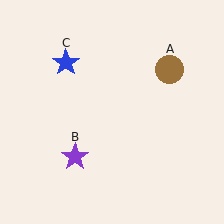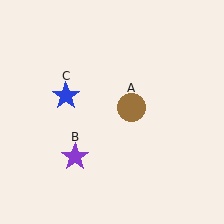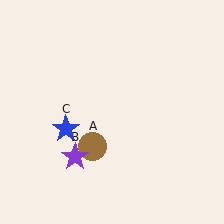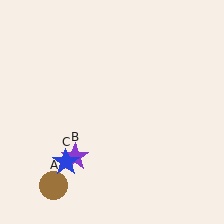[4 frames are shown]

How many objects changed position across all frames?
2 objects changed position: brown circle (object A), blue star (object C).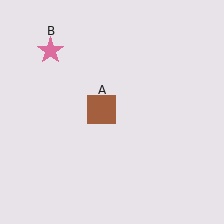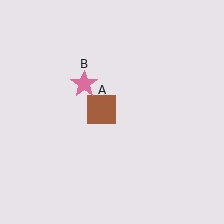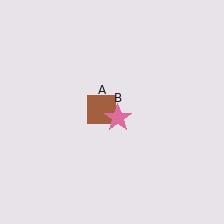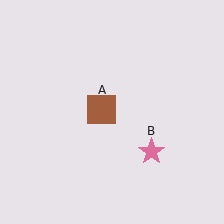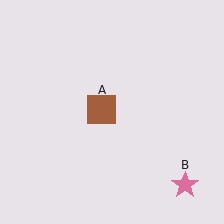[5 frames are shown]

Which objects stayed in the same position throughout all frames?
Brown square (object A) remained stationary.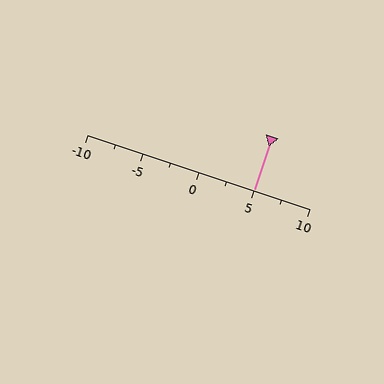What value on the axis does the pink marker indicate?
The marker indicates approximately 5.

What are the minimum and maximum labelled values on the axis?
The axis runs from -10 to 10.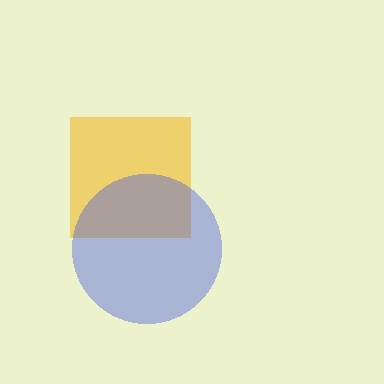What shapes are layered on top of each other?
The layered shapes are: a yellow square, a blue circle.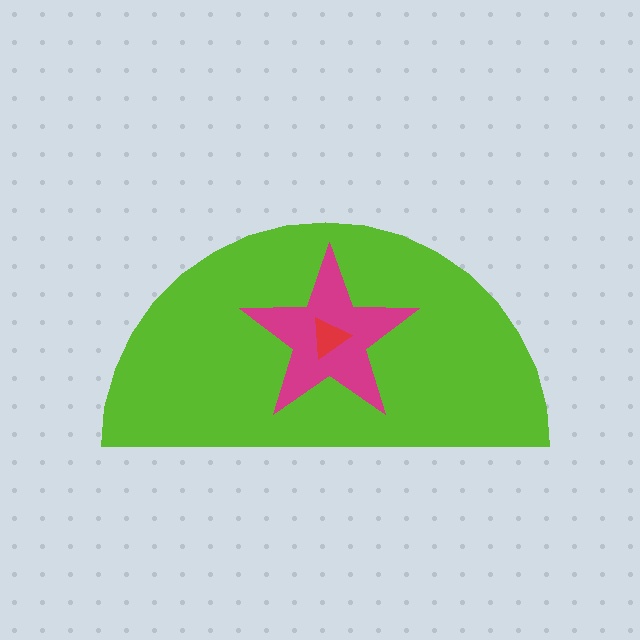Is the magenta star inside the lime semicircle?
Yes.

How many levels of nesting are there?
3.